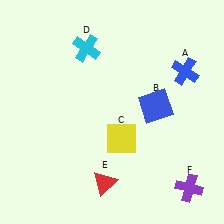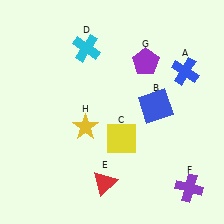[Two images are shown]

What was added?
A purple pentagon (G), a yellow star (H) were added in Image 2.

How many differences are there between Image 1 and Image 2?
There are 2 differences between the two images.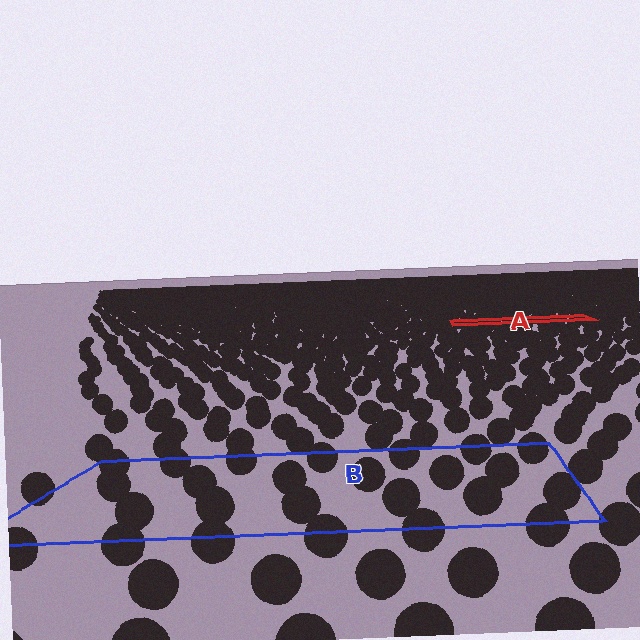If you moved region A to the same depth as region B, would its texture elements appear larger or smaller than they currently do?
They would appear larger. At a closer depth, the same texture elements are projected at a bigger on-screen size.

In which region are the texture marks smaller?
The texture marks are smaller in region A, because it is farther away.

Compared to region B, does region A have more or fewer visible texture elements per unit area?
Region A has more texture elements per unit area — they are packed more densely because it is farther away.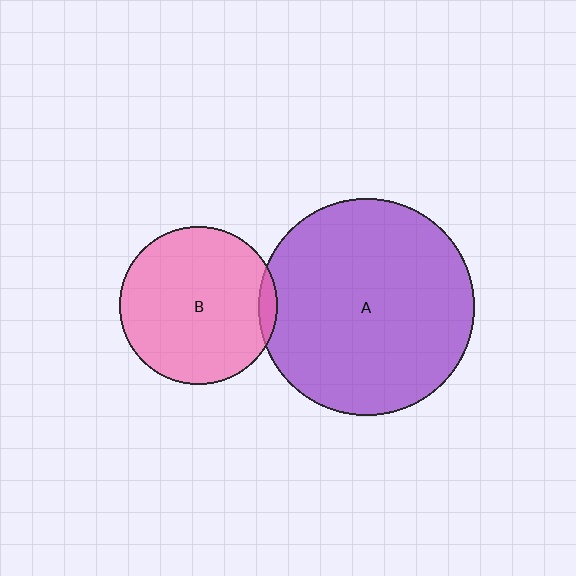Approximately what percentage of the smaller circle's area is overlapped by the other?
Approximately 5%.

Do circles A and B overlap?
Yes.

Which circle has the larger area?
Circle A (purple).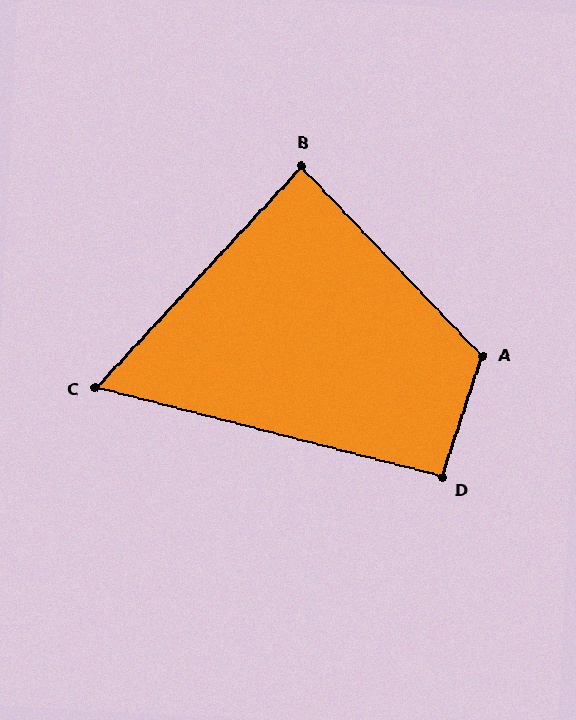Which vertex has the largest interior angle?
A, at approximately 118 degrees.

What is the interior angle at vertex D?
Approximately 94 degrees (approximately right).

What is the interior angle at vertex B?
Approximately 86 degrees (approximately right).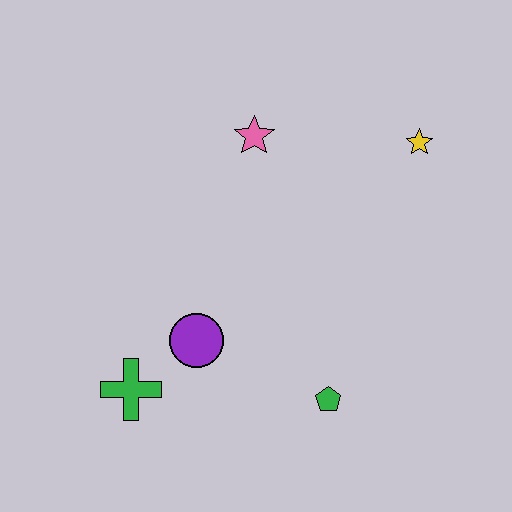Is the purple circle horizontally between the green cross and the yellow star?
Yes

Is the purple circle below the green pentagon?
No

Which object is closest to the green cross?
The purple circle is closest to the green cross.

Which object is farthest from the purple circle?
The yellow star is farthest from the purple circle.